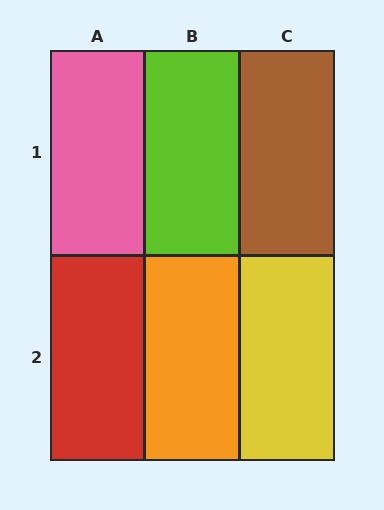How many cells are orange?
1 cell is orange.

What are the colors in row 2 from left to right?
Red, orange, yellow.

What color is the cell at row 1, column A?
Pink.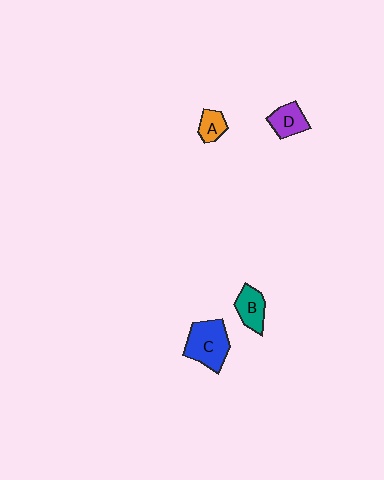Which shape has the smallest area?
Shape A (orange).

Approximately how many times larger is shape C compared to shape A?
Approximately 2.3 times.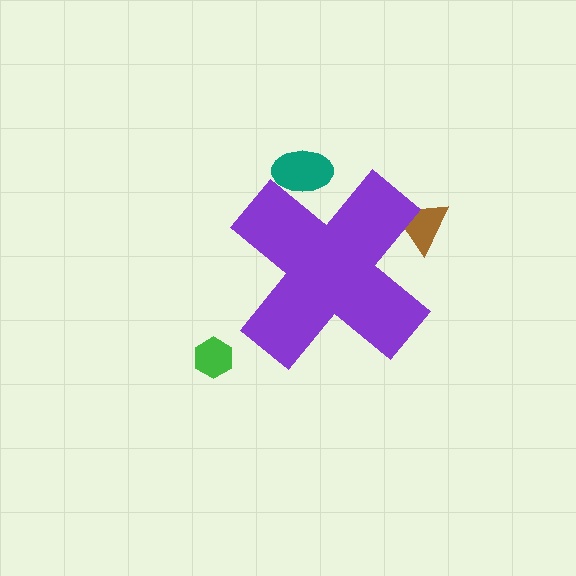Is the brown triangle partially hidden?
Yes, the brown triangle is partially hidden behind the purple cross.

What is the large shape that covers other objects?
A purple cross.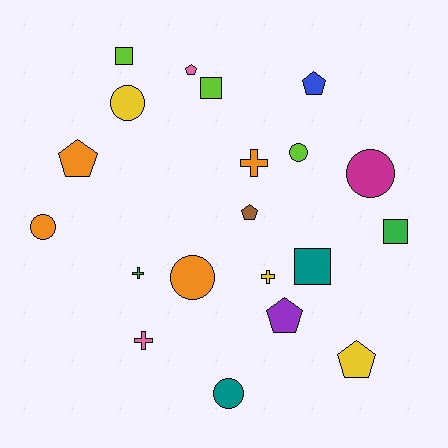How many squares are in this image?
There are 4 squares.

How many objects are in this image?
There are 20 objects.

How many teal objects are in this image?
There are 2 teal objects.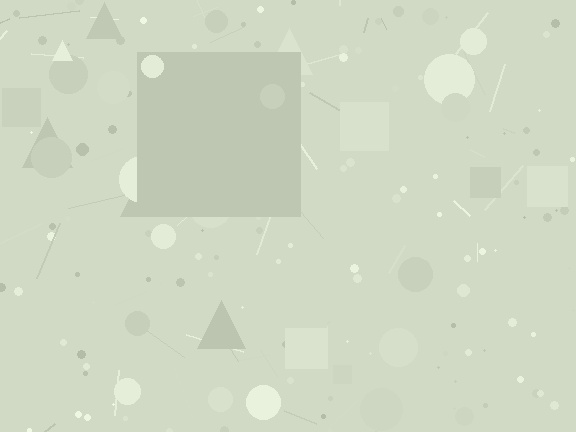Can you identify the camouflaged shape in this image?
The camouflaged shape is a square.